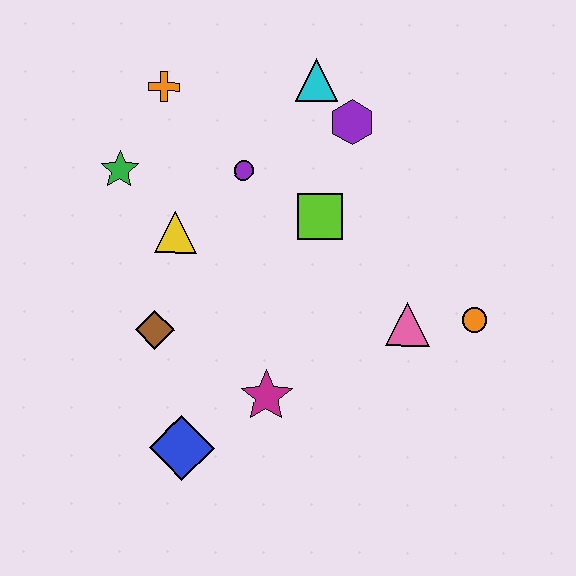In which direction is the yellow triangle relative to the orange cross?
The yellow triangle is below the orange cross.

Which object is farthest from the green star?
The orange circle is farthest from the green star.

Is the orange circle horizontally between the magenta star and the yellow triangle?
No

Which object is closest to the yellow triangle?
The green star is closest to the yellow triangle.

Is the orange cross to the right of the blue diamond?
No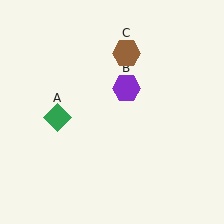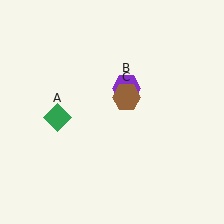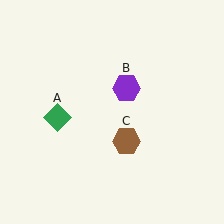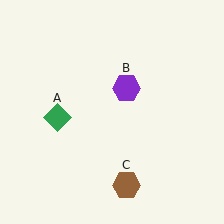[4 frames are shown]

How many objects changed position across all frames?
1 object changed position: brown hexagon (object C).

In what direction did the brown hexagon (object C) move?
The brown hexagon (object C) moved down.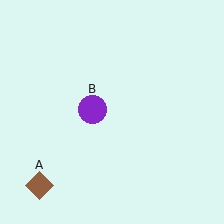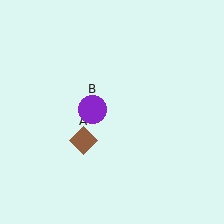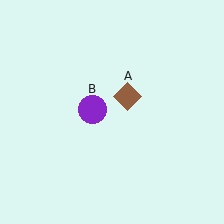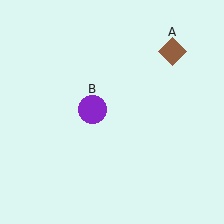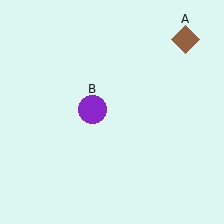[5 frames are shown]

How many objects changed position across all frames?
1 object changed position: brown diamond (object A).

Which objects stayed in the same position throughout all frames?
Purple circle (object B) remained stationary.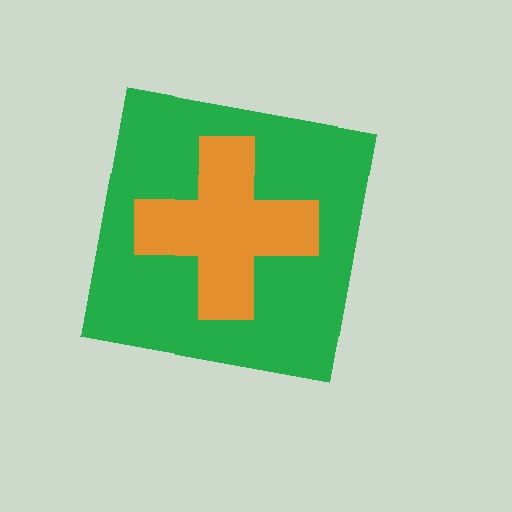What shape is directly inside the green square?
The orange cross.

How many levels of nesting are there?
2.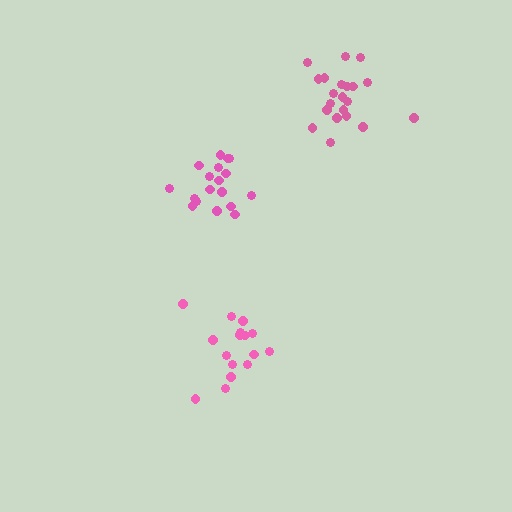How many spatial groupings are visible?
There are 3 spatial groupings.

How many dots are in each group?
Group 1: 21 dots, Group 2: 16 dots, Group 3: 18 dots (55 total).